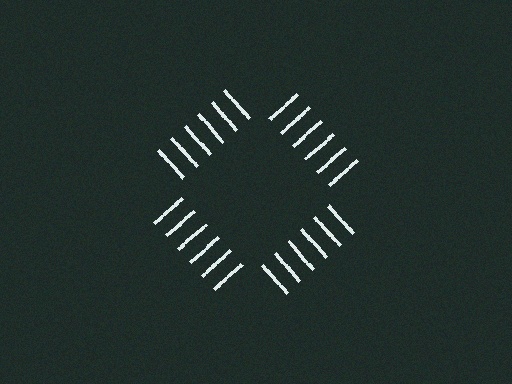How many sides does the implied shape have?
4 sides — the line-ends trace a square.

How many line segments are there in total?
24 — 6 along each of the 4 edges.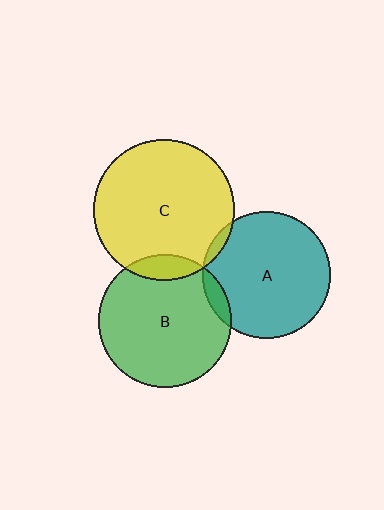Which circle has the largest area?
Circle C (yellow).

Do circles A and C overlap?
Yes.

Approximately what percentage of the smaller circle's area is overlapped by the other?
Approximately 5%.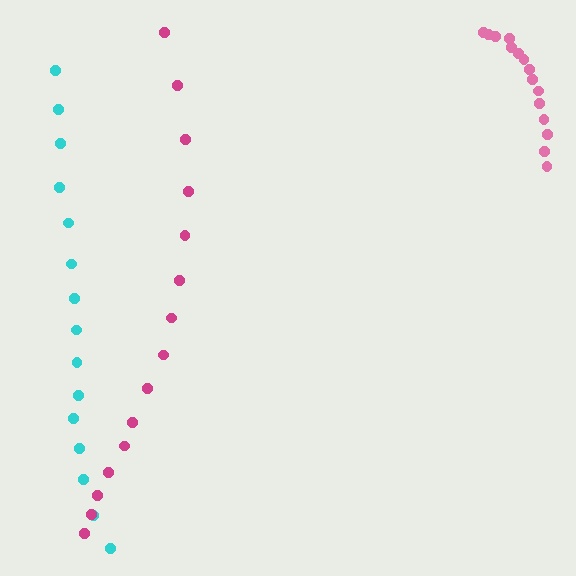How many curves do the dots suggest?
There are 3 distinct paths.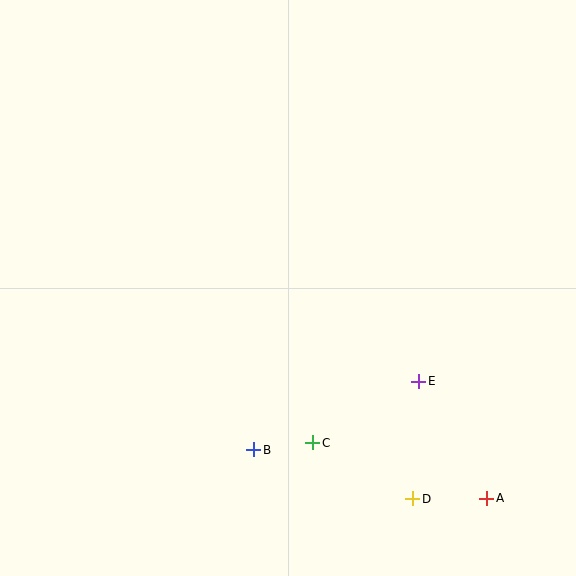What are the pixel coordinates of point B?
Point B is at (254, 450).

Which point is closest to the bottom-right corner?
Point A is closest to the bottom-right corner.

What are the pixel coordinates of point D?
Point D is at (413, 499).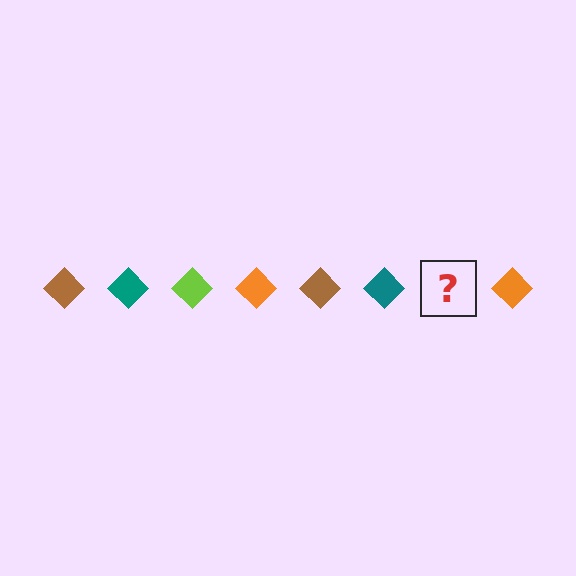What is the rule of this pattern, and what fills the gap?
The rule is that the pattern cycles through brown, teal, lime, orange diamonds. The gap should be filled with a lime diamond.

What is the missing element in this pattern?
The missing element is a lime diamond.